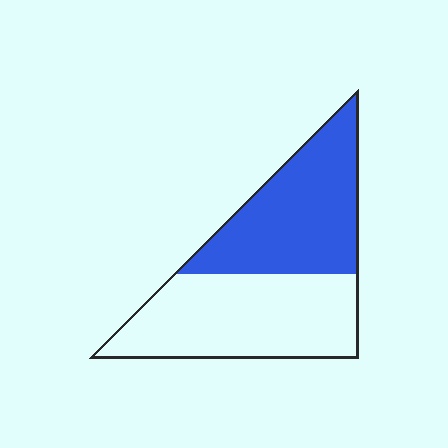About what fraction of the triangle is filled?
About one half (1/2).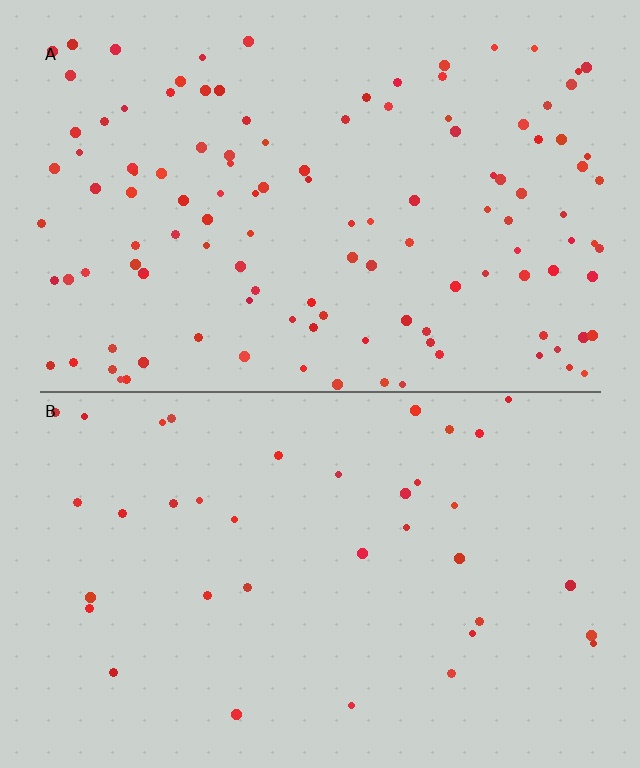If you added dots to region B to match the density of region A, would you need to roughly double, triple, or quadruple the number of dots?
Approximately triple.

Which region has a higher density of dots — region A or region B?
A (the top).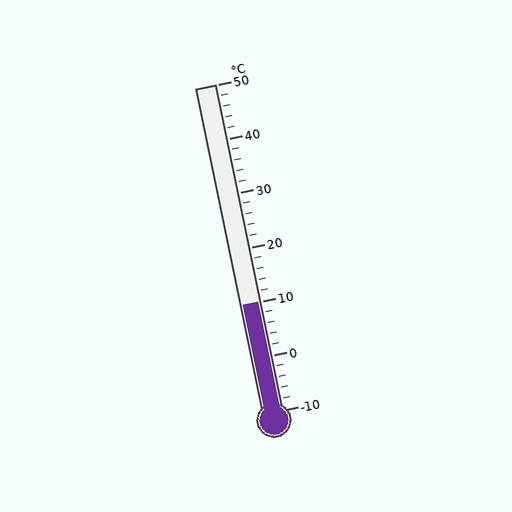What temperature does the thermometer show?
The thermometer shows approximately 10°C.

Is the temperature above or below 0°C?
The temperature is above 0°C.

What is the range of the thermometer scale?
The thermometer scale ranges from -10°C to 50°C.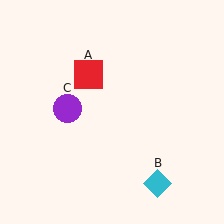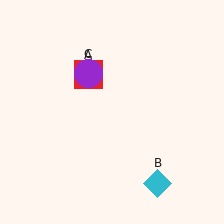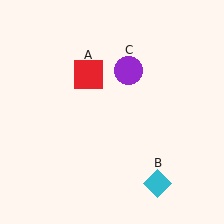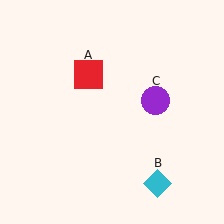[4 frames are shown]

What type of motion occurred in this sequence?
The purple circle (object C) rotated clockwise around the center of the scene.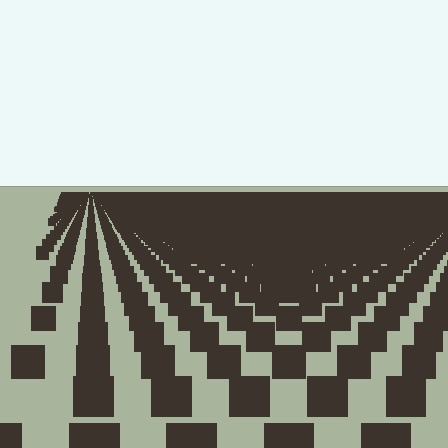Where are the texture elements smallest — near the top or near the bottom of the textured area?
Near the top.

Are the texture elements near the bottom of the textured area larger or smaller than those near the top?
Larger. Near the bottom, elements are closer to the viewer and appear at a bigger on-screen size.